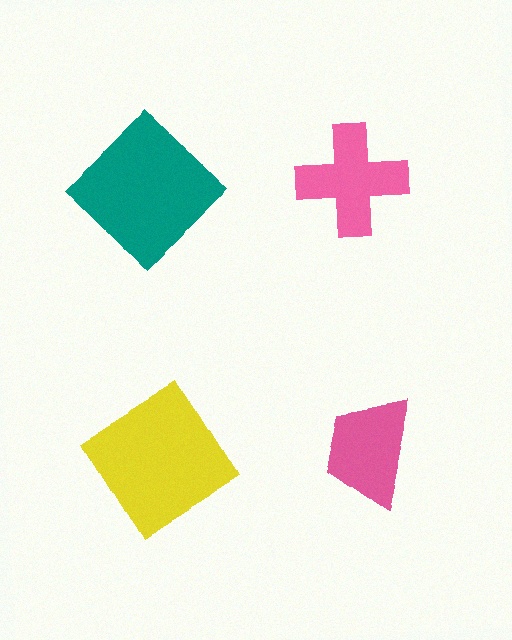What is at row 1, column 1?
A teal diamond.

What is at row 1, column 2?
A pink cross.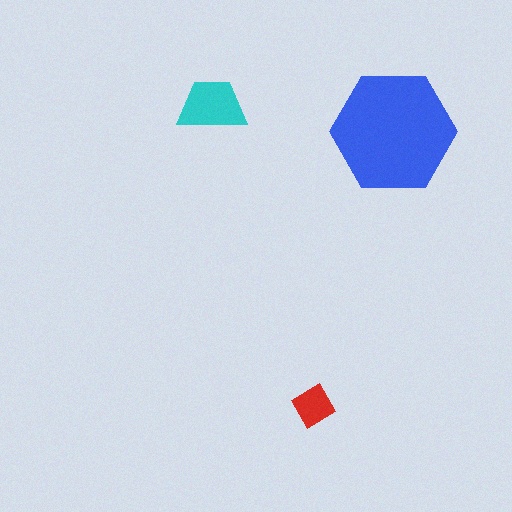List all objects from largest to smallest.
The blue hexagon, the cyan trapezoid, the red diamond.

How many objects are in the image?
There are 3 objects in the image.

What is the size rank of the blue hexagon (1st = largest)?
1st.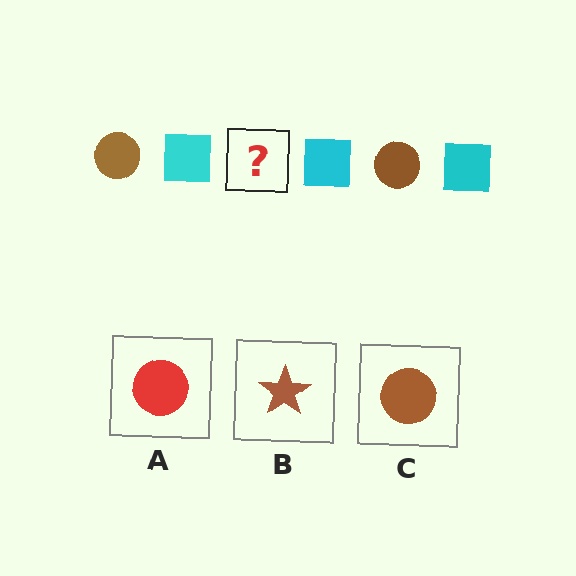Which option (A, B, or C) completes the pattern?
C.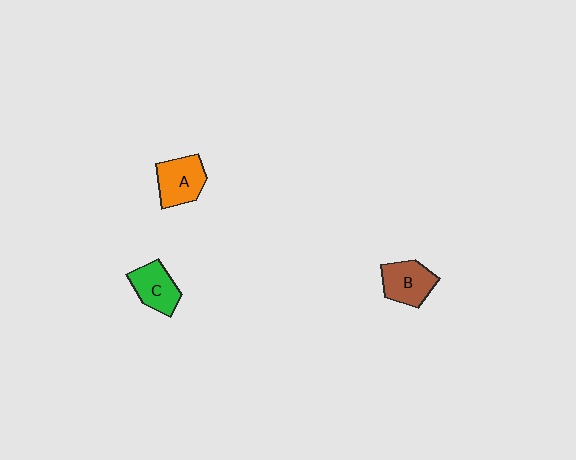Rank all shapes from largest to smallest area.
From largest to smallest: A (orange), B (brown), C (green).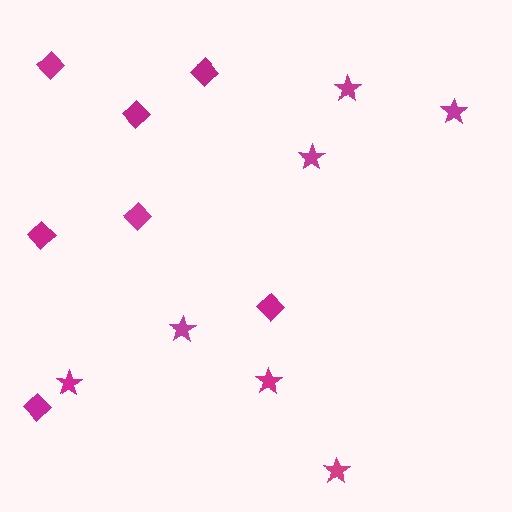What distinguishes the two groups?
There are 2 groups: one group of diamonds (7) and one group of stars (7).